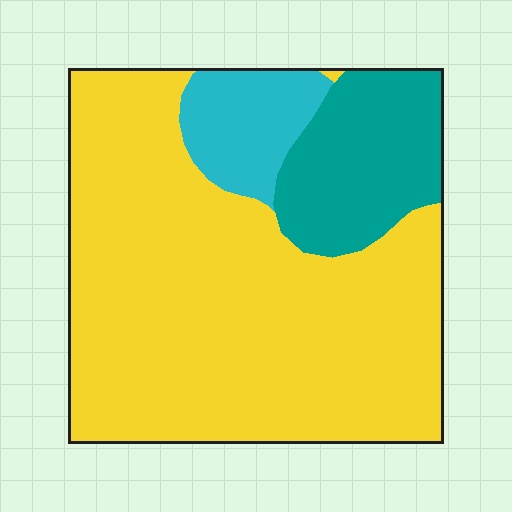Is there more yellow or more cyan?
Yellow.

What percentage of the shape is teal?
Teal covers roughly 15% of the shape.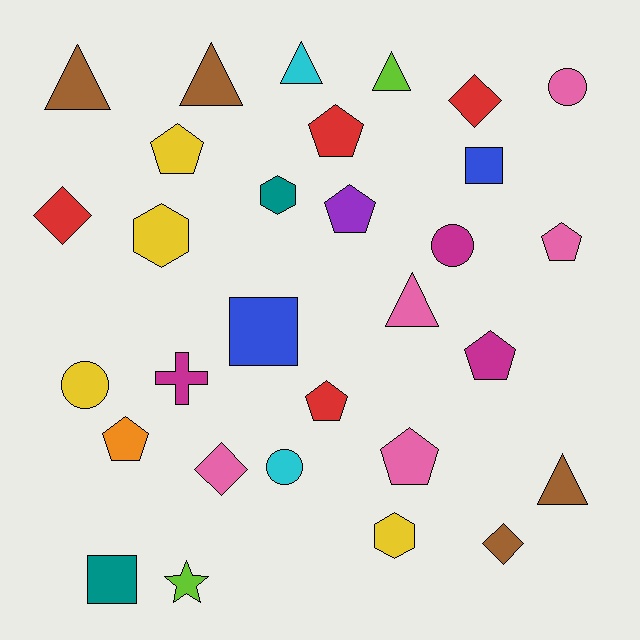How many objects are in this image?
There are 30 objects.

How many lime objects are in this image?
There are 2 lime objects.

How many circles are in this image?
There are 4 circles.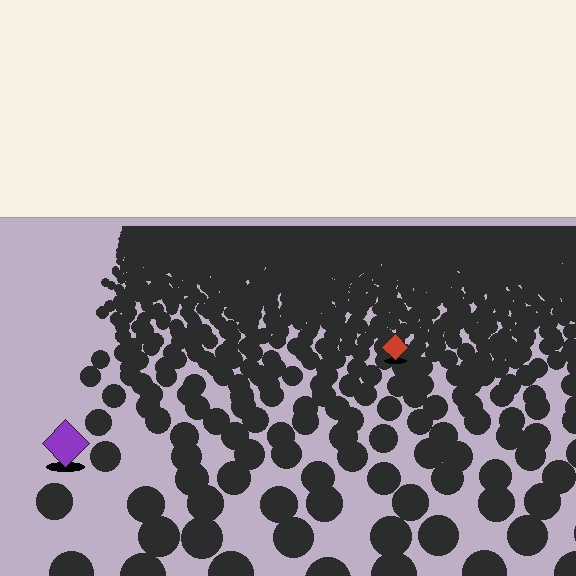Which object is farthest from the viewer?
The red diamond is farthest from the viewer. It appears smaller and the ground texture around it is denser.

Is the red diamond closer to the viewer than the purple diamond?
No. The purple diamond is closer — you can tell from the texture gradient: the ground texture is coarser near it.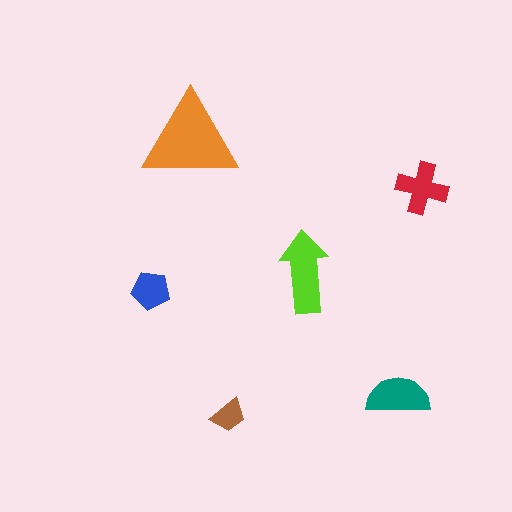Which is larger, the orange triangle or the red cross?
The orange triangle.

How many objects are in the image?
There are 6 objects in the image.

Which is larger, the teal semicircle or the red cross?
The teal semicircle.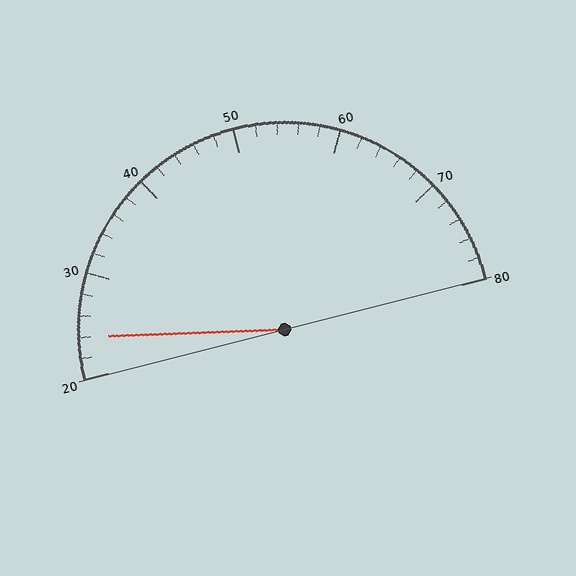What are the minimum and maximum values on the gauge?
The gauge ranges from 20 to 80.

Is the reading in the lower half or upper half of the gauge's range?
The reading is in the lower half of the range (20 to 80).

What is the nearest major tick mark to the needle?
The nearest major tick mark is 20.